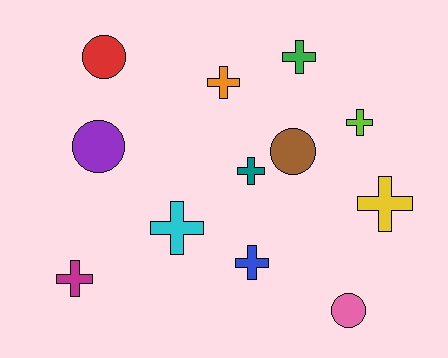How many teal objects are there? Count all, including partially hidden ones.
There is 1 teal object.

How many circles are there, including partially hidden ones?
There are 4 circles.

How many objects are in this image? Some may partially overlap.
There are 12 objects.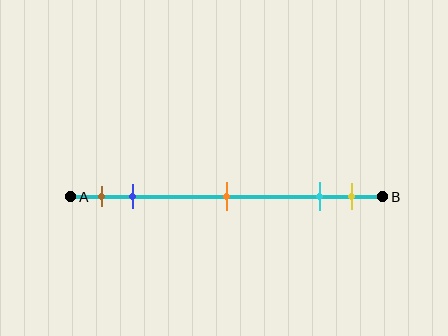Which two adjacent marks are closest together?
The cyan and yellow marks are the closest adjacent pair.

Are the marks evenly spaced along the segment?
No, the marks are not evenly spaced.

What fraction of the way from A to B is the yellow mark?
The yellow mark is approximately 90% (0.9) of the way from A to B.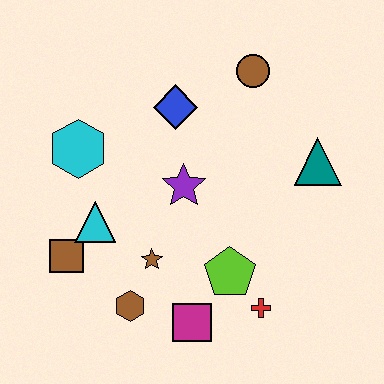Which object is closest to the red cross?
The lime pentagon is closest to the red cross.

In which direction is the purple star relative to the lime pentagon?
The purple star is above the lime pentagon.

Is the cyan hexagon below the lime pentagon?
No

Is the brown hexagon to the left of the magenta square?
Yes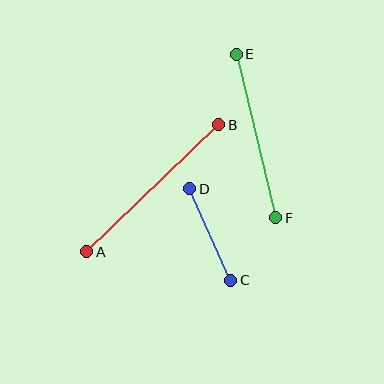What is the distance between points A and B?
The distance is approximately 183 pixels.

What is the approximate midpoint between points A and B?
The midpoint is at approximately (153, 188) pixels.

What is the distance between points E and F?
The distance is approximately 168 pixels.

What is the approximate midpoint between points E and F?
The midpoint is at approximately (256, 136) pixels.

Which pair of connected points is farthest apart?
Points A and B are farthest apart.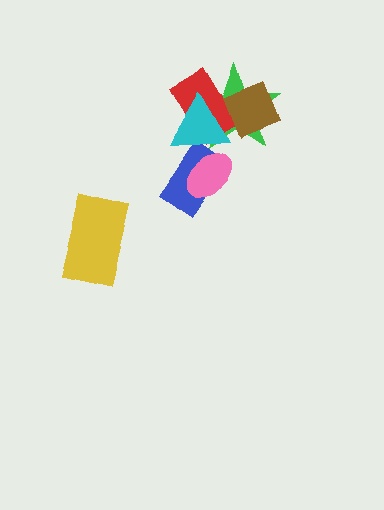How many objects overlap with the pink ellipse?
2 objects overlap with the pink ellipse.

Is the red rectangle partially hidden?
Yes, it is partially covered by another shape.